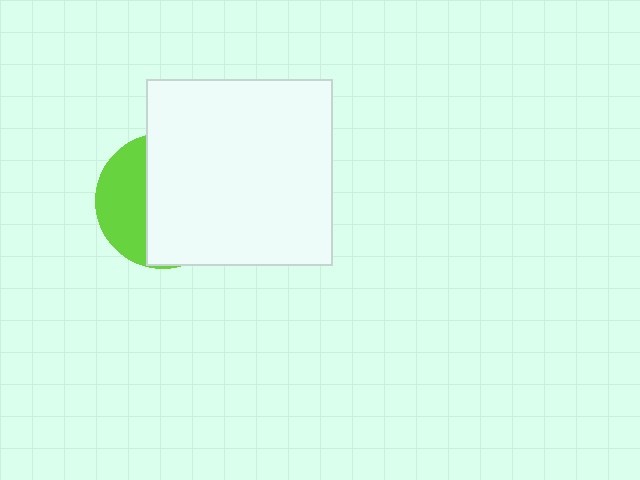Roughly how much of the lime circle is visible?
A small part of it is visible (roughly 34%).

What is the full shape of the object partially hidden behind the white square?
The partially hidden object is a lime circle.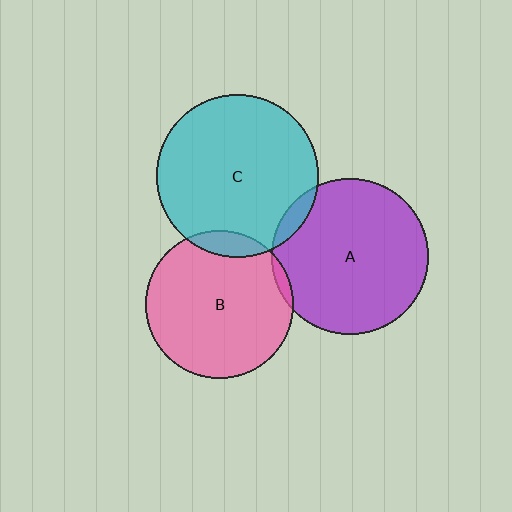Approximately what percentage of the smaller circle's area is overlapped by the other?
Approximately 10%.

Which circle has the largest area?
Circle C (cyan).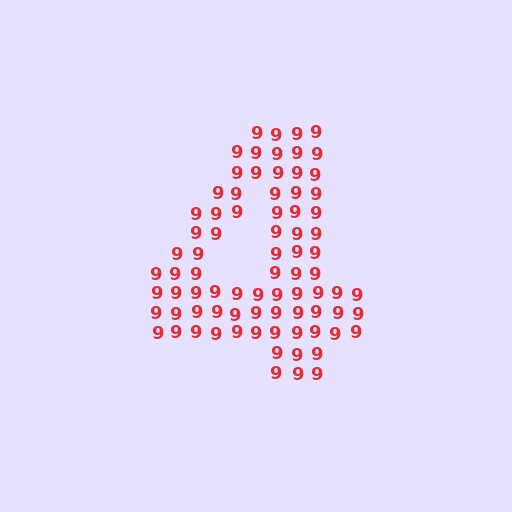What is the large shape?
The large shape is the digit 4.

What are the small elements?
The small elements are digit 9's.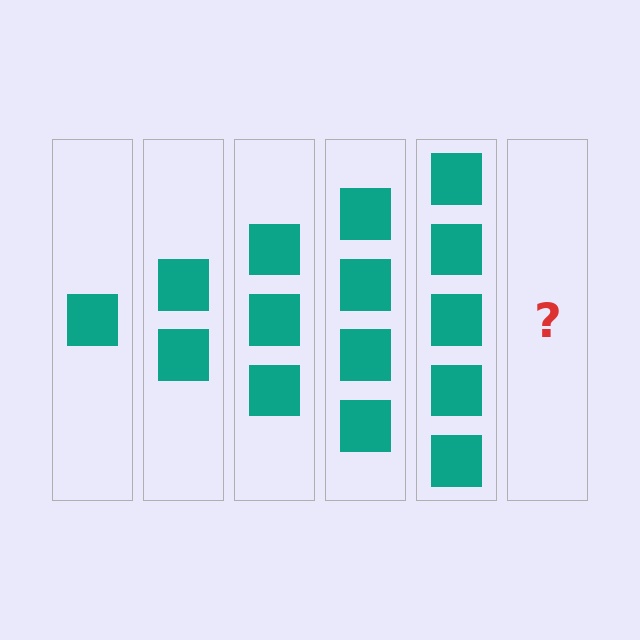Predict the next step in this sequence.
The next step is 6 squares.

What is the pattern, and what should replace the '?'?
The pattern is that each step adds one more square. The '?' should be 6 squares.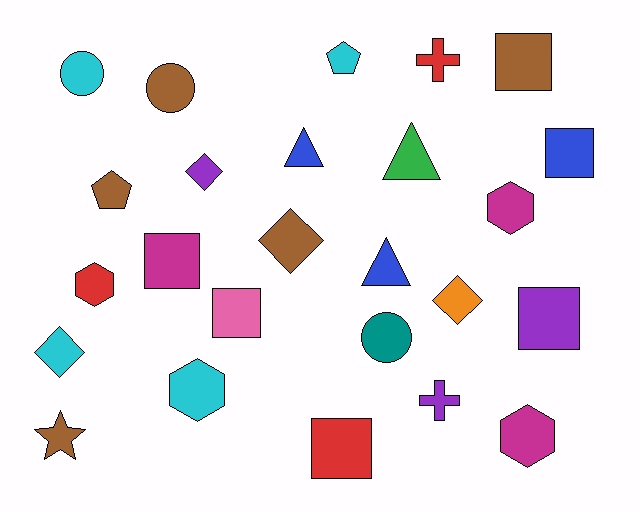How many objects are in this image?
There are 25 objects.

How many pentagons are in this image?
There are 2 pentagons.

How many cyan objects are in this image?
There are 4 cyan objects.